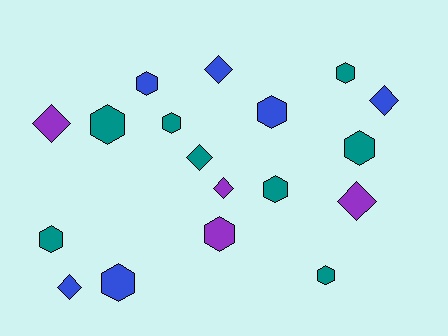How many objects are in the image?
There are 18 objects.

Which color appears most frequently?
Teal, with 8 objects.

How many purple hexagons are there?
There is 1 purple hexagon.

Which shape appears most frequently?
Hexagon, with 11 objects.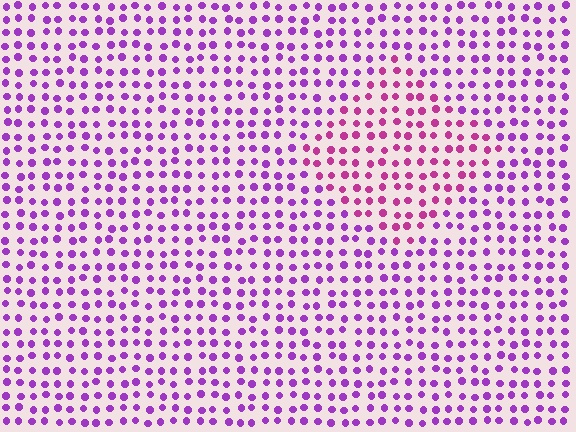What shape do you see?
I see a diamond.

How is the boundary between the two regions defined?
The boundary is defined purely by a slight shift in hue (about 34 degrees). Spacing, size, and orientation are identical on both sides.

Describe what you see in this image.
The image is filled with small purple elements in a uniform arrangement. A diamond-shaped region is visible where the elements are tinted to a slightly different hue, forming a subtle color boundary.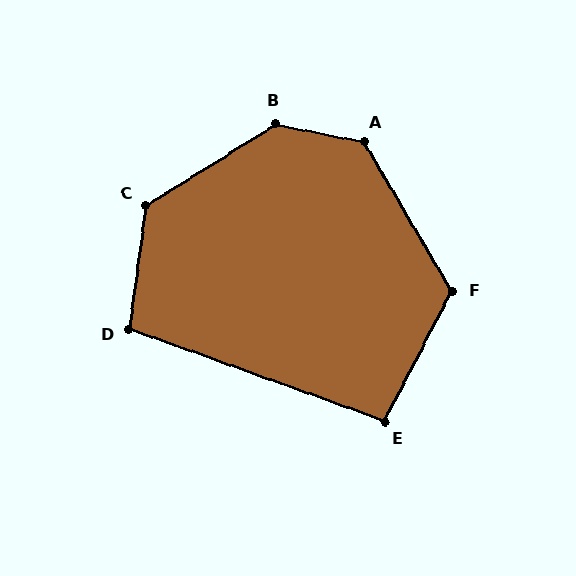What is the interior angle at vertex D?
Approximately 102 degrees (obtuse).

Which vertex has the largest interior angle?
B, at approximately 136 degrees.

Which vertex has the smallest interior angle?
E, at approximately 98 degrees.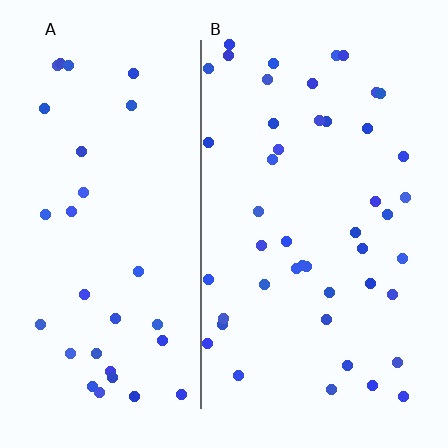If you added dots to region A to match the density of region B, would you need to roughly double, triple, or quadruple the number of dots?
Approximately double.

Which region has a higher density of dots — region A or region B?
B (the right).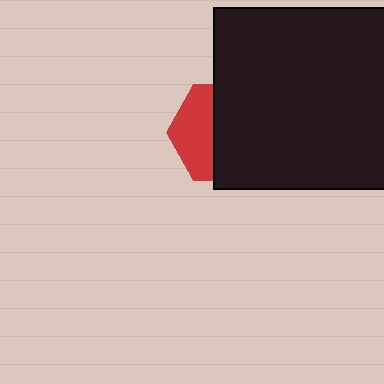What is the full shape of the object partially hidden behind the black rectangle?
The partially hidden object is a red hexagon.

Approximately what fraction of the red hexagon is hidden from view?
Roughly 60% of the red hexagon is hidden behind the black rectangle.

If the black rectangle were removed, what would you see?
You would see the complete red hexagon.